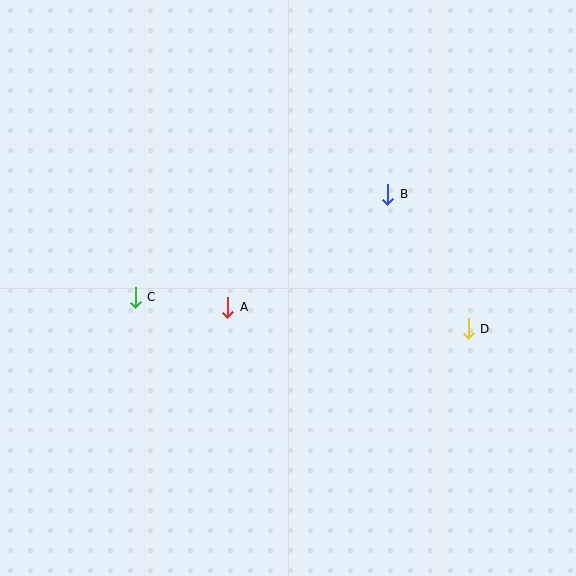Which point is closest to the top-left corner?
Point C is closest to the top-left corner.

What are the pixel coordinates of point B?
Point B is at (388, 194).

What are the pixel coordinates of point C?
Point C is at (135, 297).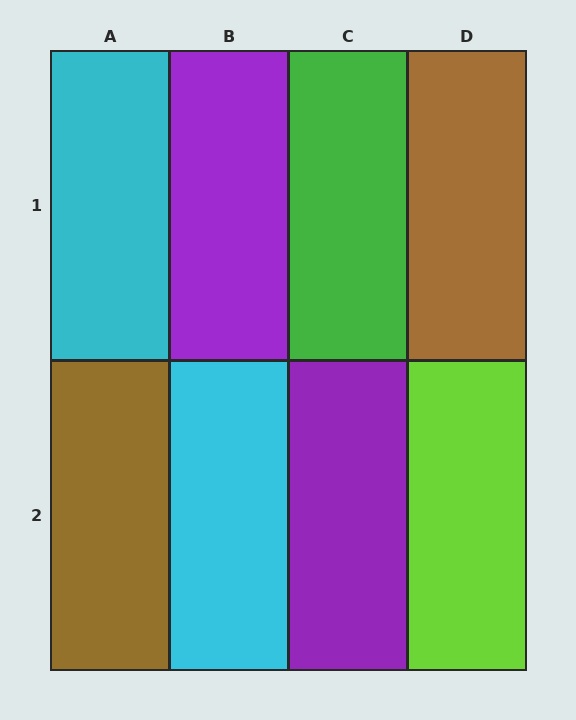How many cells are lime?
1 cell is lime.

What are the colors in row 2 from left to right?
Brown, cyan, purple, lime.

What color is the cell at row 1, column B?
Purple.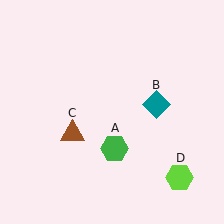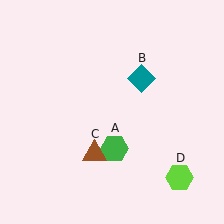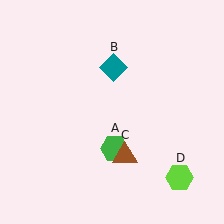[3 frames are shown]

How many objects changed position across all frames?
2 objects changed position: teal diamond (object B), brown triangle (object C).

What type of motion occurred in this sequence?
The teal diamond (object B), brown triangle (object C) rotated counterclockwise around the center of the scene.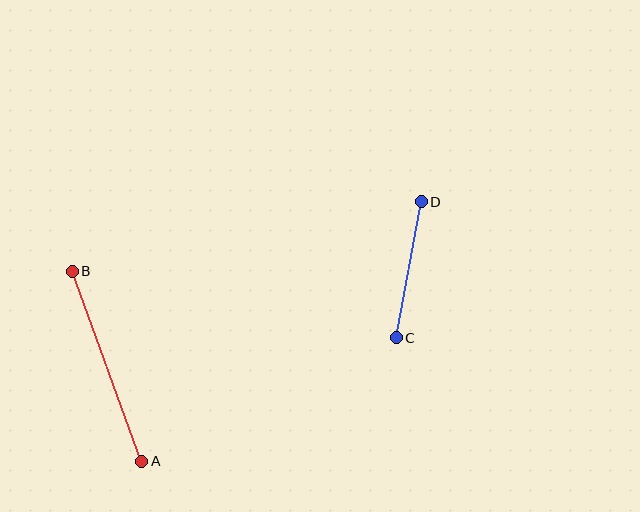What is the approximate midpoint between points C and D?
The midpoint is at approximately (409, 270) pixels.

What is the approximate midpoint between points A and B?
The midpoint is at approximately (107, 366) pixels.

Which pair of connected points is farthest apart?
Points A and B are farthest apart.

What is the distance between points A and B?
The distance is approximately 202 pixels.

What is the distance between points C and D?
The distance is approximately 138 pixels.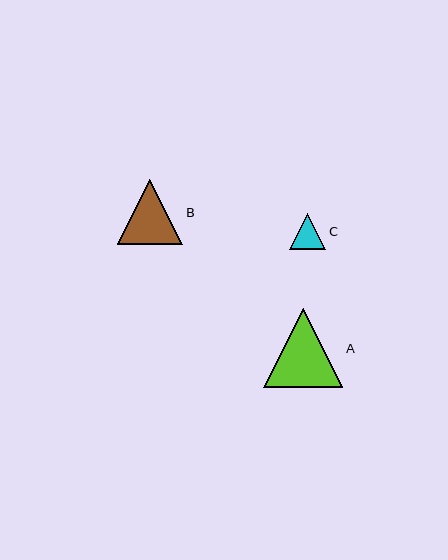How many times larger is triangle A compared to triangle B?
Triangle A is approximately 1.2 times the size of triangle B.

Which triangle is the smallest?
Triangle C is the smallest with a size of approximately 36 pixels.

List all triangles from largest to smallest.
From largest to smallest: A, B, C.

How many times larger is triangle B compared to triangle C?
Triangle B is approximately 1.8 times the size of triangle C.